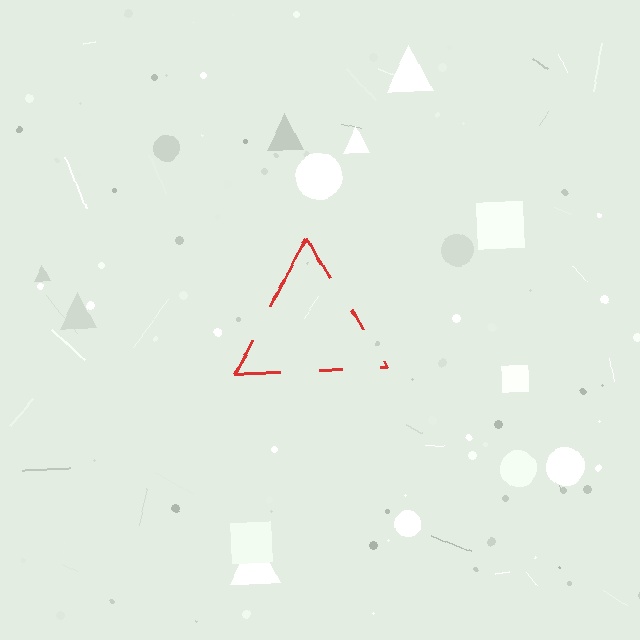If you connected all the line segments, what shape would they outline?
They would outline a triangle.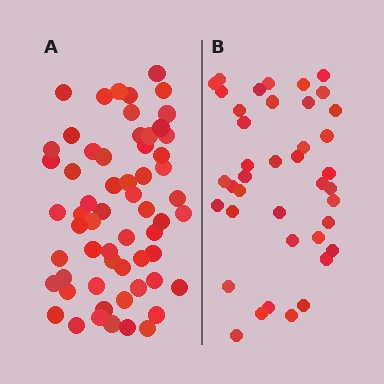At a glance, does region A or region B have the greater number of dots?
Region A (the left region) has more dots.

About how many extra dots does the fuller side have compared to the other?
Region A has approximately 20 more dots than region B.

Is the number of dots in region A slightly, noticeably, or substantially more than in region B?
Region A has substantially more. The ratio is roughly 1.5 to 1.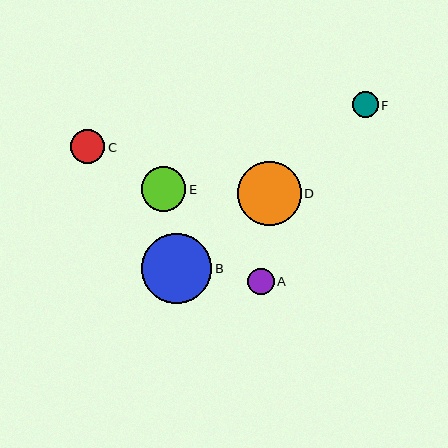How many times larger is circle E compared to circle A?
Circle E is approximately 1.7 times the size of circle A.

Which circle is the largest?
Circle B is the largest with a size of approximately 70 pixels.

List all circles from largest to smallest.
From largest to smallest: B, D, E, C, A, F.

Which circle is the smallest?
Circle F is the smallest with a size of approximately 26 pixels.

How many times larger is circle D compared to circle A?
Circle D is approximately 2.5 times the size of circle A.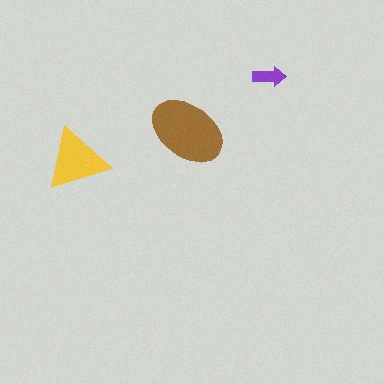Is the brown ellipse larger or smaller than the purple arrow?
Larger.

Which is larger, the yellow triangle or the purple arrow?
The yellow triangle.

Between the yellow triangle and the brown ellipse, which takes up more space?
The brown ellipse.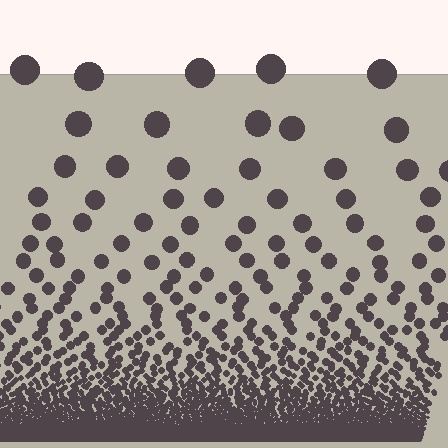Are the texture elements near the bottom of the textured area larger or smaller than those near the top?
Smaller. The gradient is inverted — elements near the bottom are smaller and denser.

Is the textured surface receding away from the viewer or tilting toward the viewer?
The surface appears to tilt toward the viewer. Texture elements get larger and sparser toward the top.